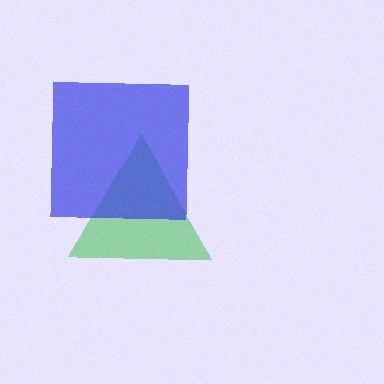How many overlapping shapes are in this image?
There are 2 overlapping shapes in the image.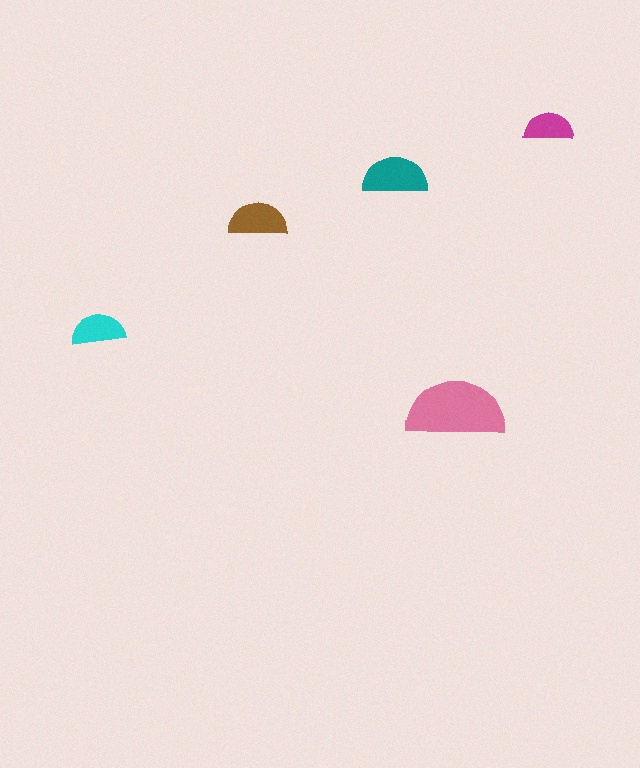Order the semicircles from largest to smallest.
the pink one, the teal one, the brown one, the cyan one, the magenta one.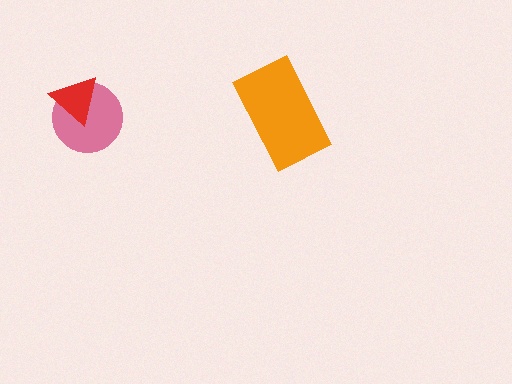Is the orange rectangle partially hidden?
No, no other shape covers it.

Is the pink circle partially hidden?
Yes, it is partially covered by another shape.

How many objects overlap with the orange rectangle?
0 objects overlap with the orange rectangle.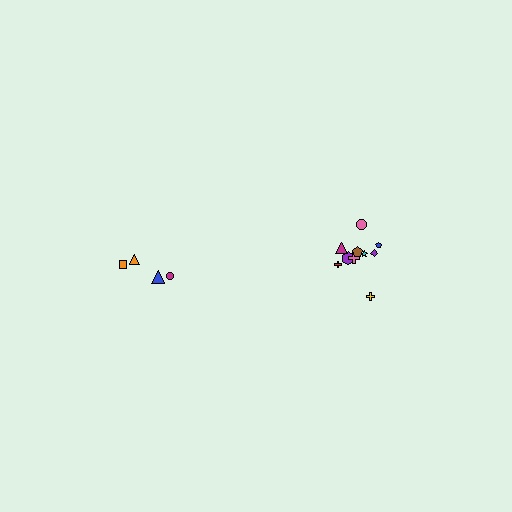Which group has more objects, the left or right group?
The right group.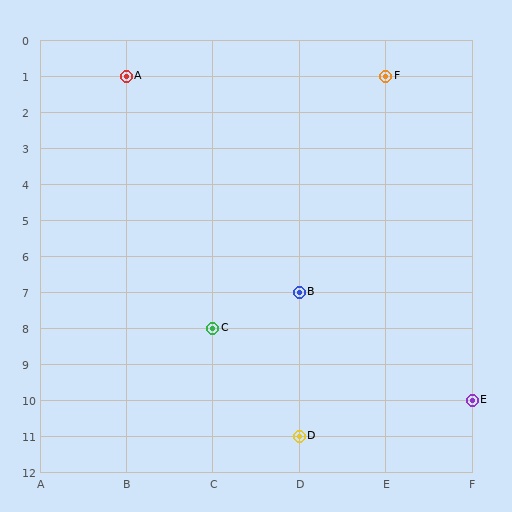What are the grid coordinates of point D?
Point D is at grid coordinates (D, 11).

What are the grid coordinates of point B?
Point B is at grid coordinates (D, 7).